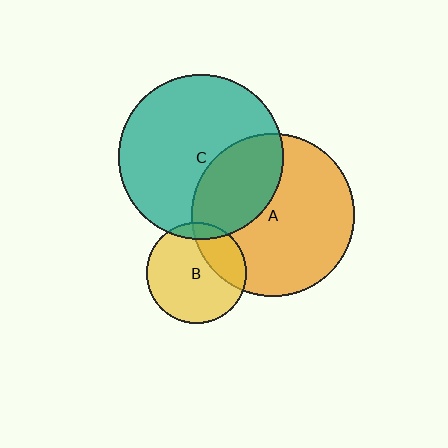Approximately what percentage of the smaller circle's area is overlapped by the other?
Approximately 25%.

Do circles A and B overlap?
Yes.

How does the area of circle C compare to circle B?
Approximately 2.7 times.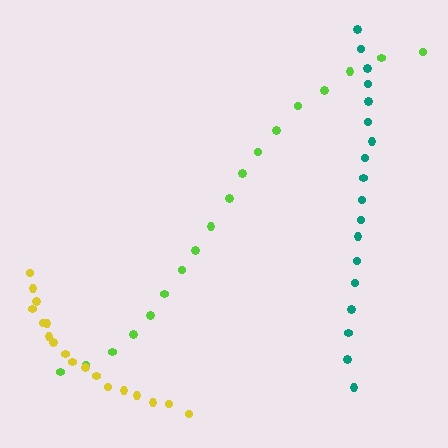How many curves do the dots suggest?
There are 3 distinct paths.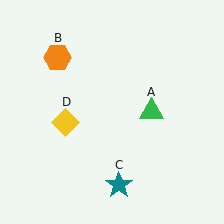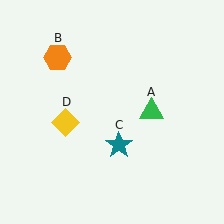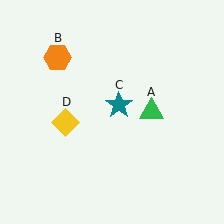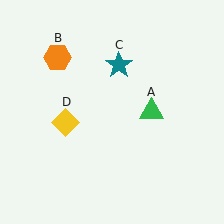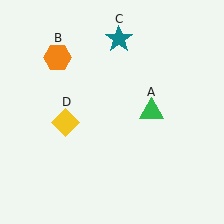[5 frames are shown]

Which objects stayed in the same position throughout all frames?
Green triangle (object A) and orange hexagon (object B) and yellow diamond (object D) remained stationary.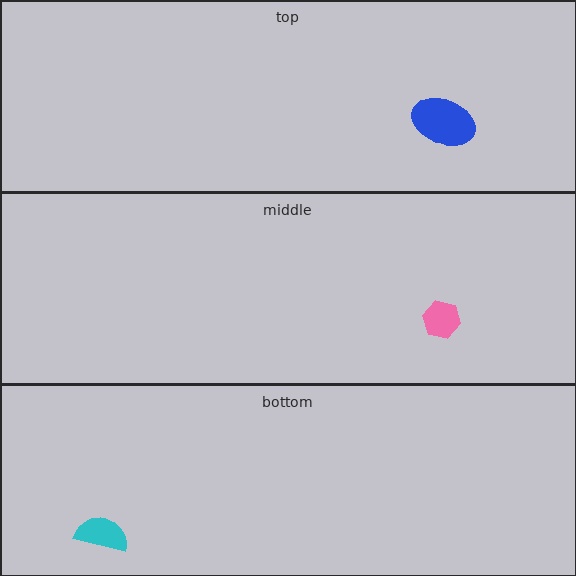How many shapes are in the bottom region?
1.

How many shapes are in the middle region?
1.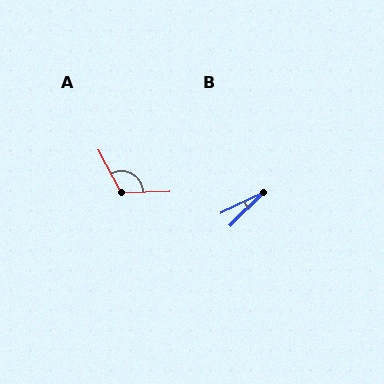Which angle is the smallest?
B, at approximately 20 degrees.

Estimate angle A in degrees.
Approximately 117 degrees.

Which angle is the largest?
A, at approximately 117 degrees.